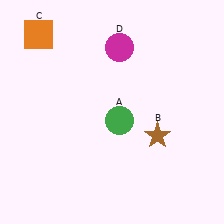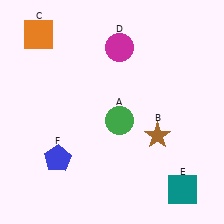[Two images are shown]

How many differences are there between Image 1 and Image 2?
There are 2 differences between the two images.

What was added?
A teal square (E), a blue pentagon (F) were added in Image 2.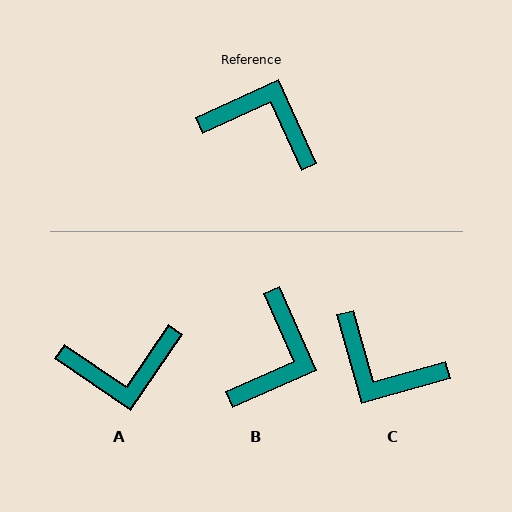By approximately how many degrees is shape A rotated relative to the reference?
Approximately 149 degrees clockwise.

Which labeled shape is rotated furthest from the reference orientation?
C, about 171 degrees away.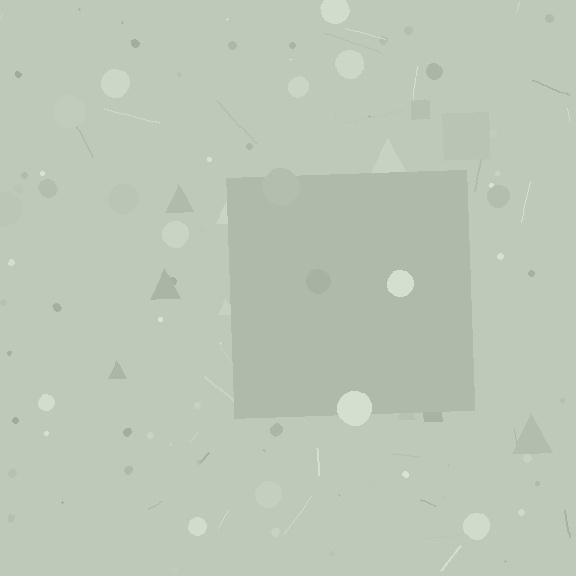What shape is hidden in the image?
A square is hidden in the image.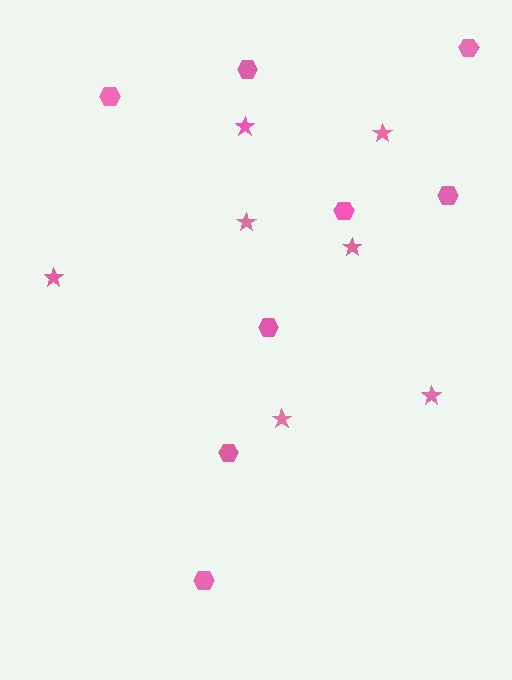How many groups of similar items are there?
There are 2 groups: one group of hexagons (8) and one group of stars (7).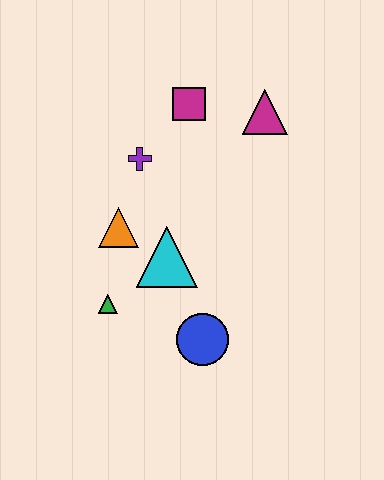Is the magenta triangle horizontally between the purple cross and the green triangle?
No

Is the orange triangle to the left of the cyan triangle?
Yes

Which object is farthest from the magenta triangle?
The green triangle is farthest from the magenta triangle.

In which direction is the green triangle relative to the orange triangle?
The green triangle is below the orange triangle.